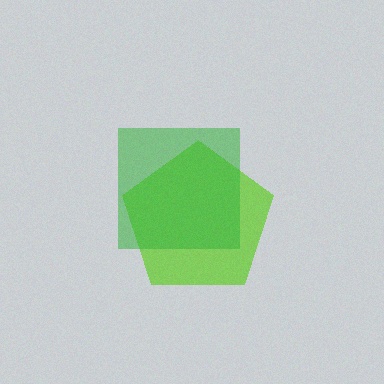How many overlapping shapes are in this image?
There are 2 overlapping shapes in the image.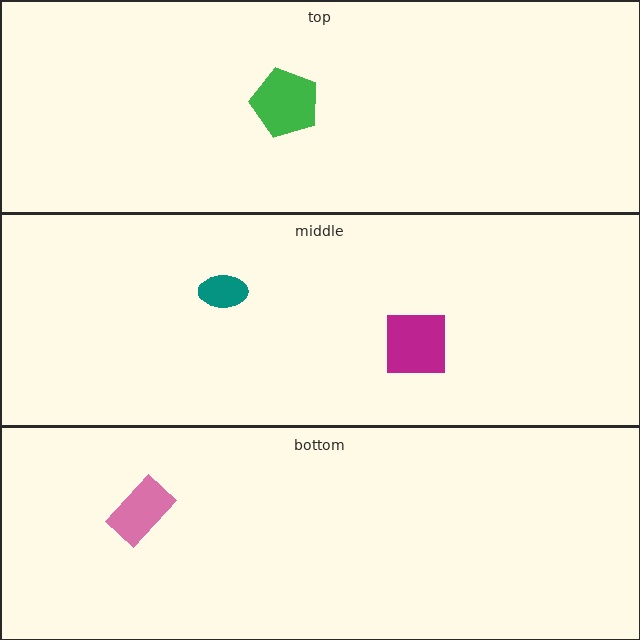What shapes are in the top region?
The green pentagon.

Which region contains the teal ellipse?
The middle region.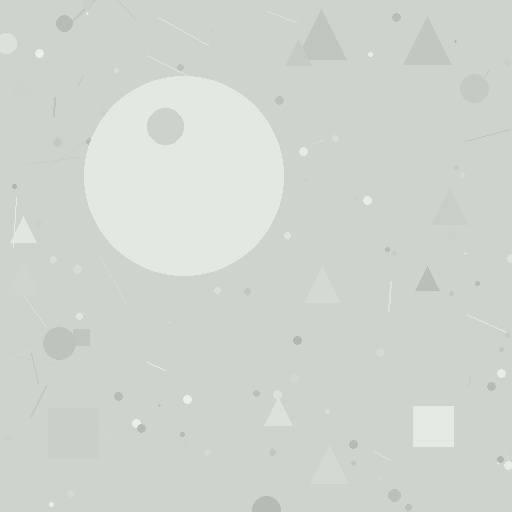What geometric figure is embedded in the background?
A circle is embedded in the background.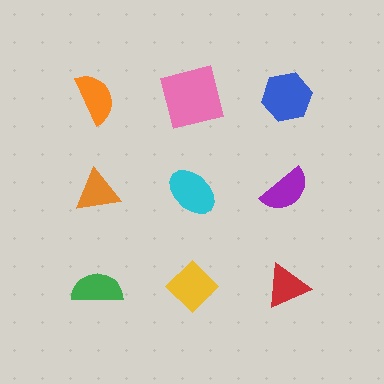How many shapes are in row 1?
3 shapes.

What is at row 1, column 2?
A pink square.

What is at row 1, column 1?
An orange semicircle.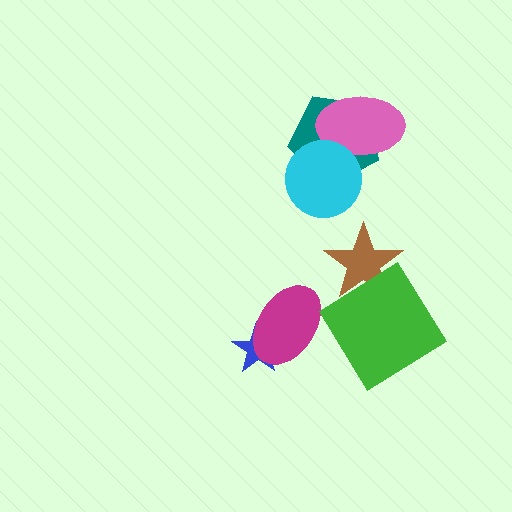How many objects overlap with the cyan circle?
2 objects overlap with the cyan circle.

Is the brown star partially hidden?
Yes, it is partially covered by another shape.